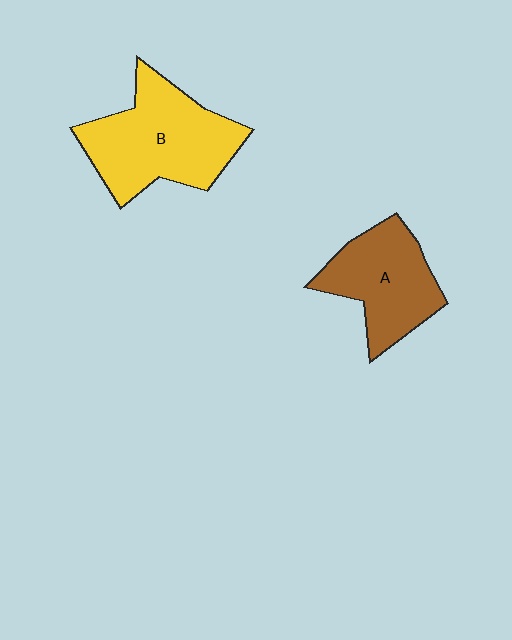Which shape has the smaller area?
Shape A (brown).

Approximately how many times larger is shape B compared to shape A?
Approximately 1.3 times.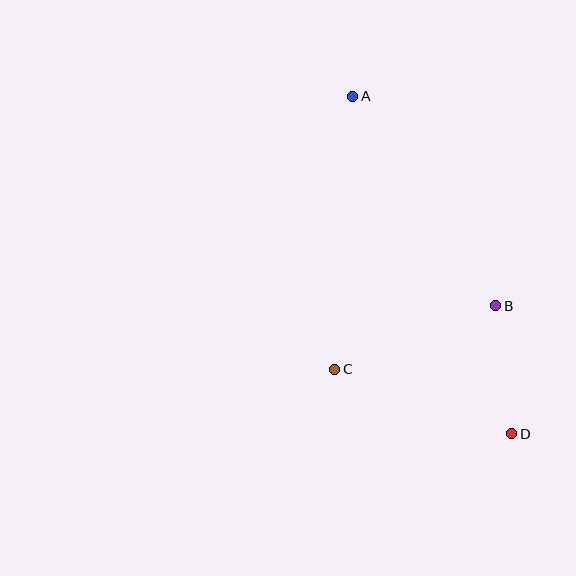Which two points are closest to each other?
Points B and D are closest to each other.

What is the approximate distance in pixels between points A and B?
The distance between A and B is approximately 253 pixels.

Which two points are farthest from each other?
Points A and D are farthest from each other.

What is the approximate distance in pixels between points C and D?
The distance between C and D is approximately 188 pixels.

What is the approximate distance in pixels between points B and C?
The distance between B and C is approximately 173 pixels.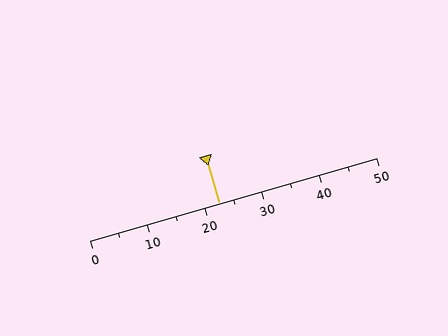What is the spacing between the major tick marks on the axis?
The major ticks are spaced 10 apart.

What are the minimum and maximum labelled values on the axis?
The axis runs from 0 to 50.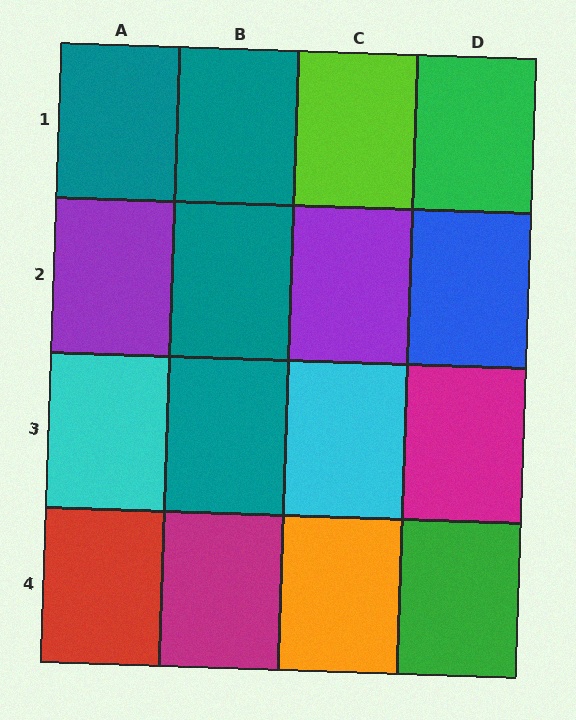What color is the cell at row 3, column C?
Cyan.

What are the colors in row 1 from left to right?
Teal, teal, lime, green.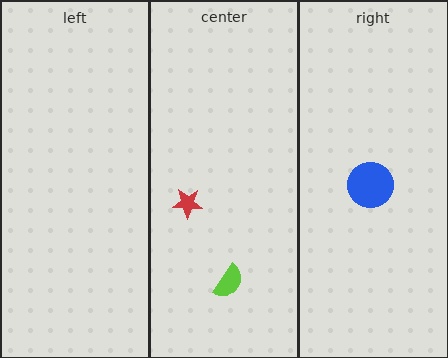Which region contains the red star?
The center region.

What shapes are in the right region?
The blue circle.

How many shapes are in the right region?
1.